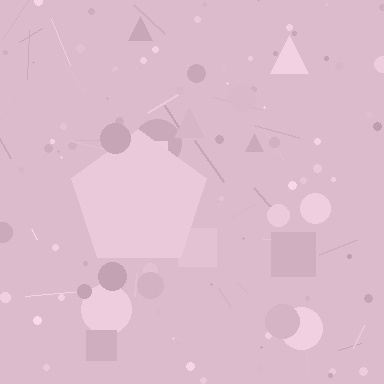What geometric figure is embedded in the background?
A pentagon is embedded in the background.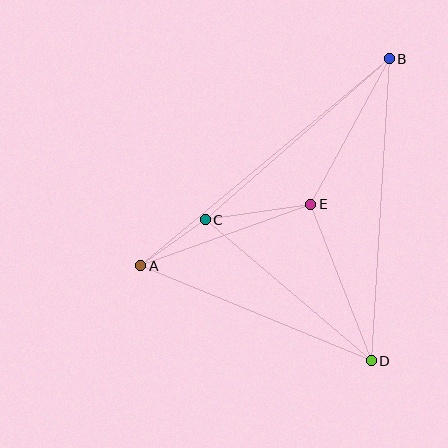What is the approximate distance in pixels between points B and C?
The distance between B and C is approximately 244 pixels.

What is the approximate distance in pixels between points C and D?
The distance between C and D is approximately 218 pixels.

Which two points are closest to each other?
Points A and C are closest to each other.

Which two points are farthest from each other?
Points A and B are farthest from each other.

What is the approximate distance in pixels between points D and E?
The distance between D and E is approximately 168 pixels.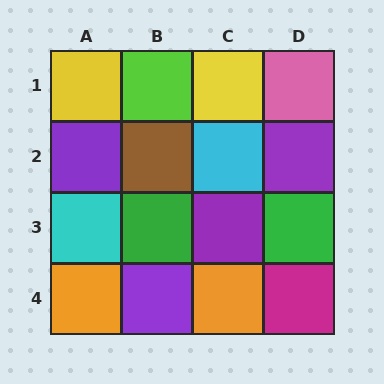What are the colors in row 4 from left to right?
Orange, purple, orange, magenta.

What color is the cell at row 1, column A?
Yellow.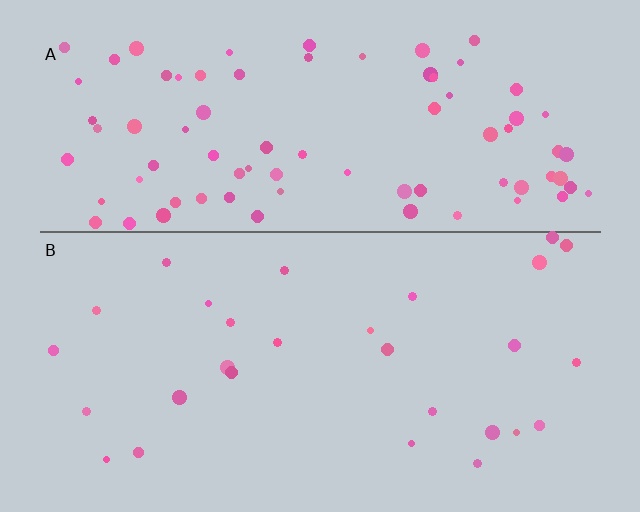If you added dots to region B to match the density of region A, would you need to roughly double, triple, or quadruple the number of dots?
Approximately triple.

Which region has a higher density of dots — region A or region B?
A (the top).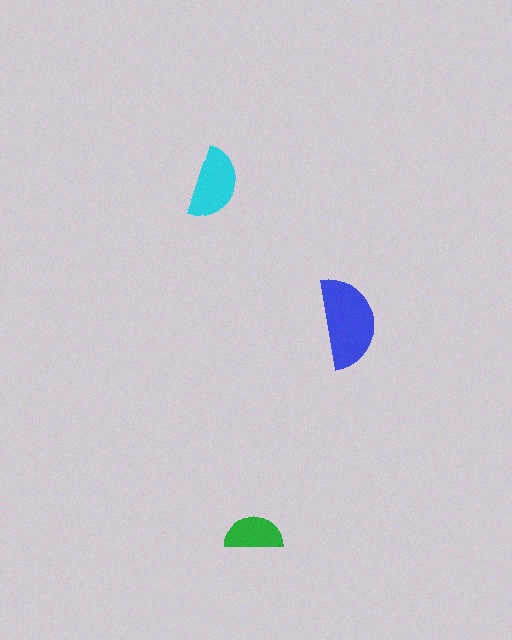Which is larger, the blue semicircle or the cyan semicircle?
The blue one.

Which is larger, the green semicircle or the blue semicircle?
The blue one.